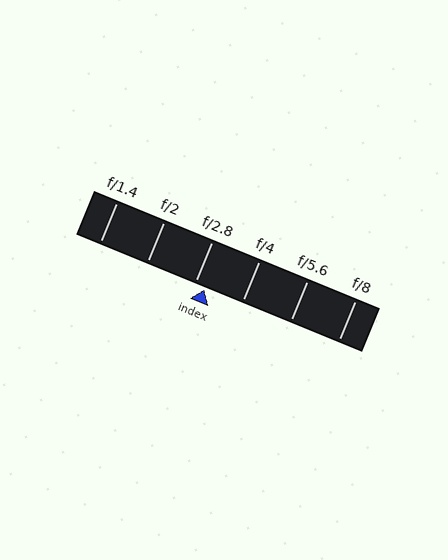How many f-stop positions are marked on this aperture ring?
There are 6 f-stop positions marked.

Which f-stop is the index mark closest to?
The index mark is closest to f/2.8.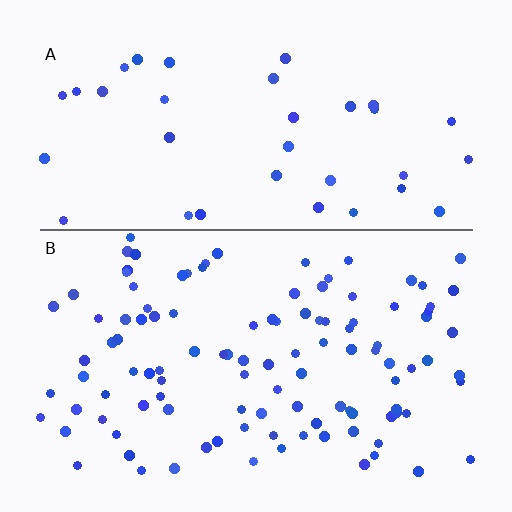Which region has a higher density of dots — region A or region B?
B (the bottom).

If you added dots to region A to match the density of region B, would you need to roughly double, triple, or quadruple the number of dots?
Approximately triple.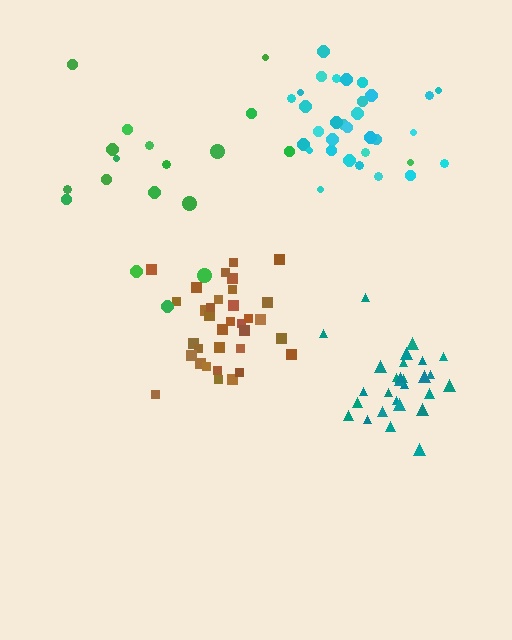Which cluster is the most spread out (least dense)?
Green.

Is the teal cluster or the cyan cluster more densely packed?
Teal.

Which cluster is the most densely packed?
Brown.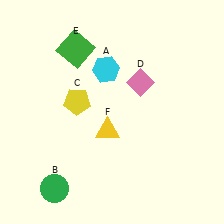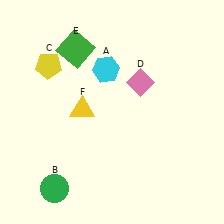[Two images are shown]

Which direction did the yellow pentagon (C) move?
The yellow pentagon (C) moved up.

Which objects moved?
The objects that moved are: the yellow pentagon (C), the yellow triangle (F).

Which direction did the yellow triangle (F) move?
The yellow triangle (F) moved left.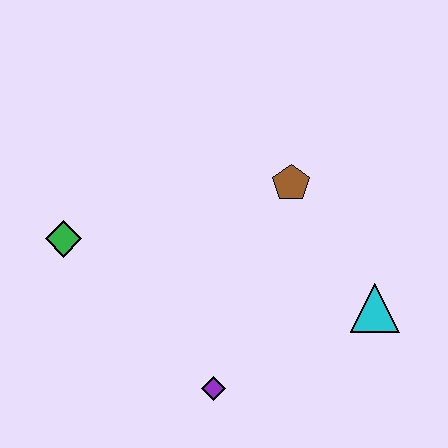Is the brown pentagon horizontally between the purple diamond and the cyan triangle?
Yes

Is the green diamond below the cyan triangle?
No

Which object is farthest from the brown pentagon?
The green diamond is farthest from the brown pentagon.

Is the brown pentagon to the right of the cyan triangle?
No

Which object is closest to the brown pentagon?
The cyan triangle is closest to the brown pentagon.